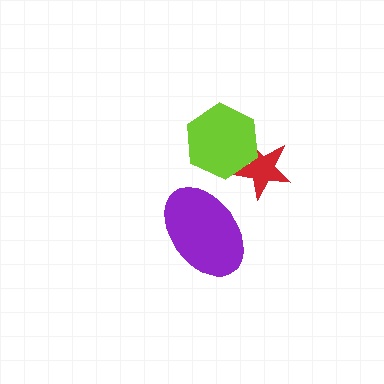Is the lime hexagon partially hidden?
No, no other shape covers it.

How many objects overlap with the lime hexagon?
1 object overlaps with the lime hexagon.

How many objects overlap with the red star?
1 object overlaps with the red star.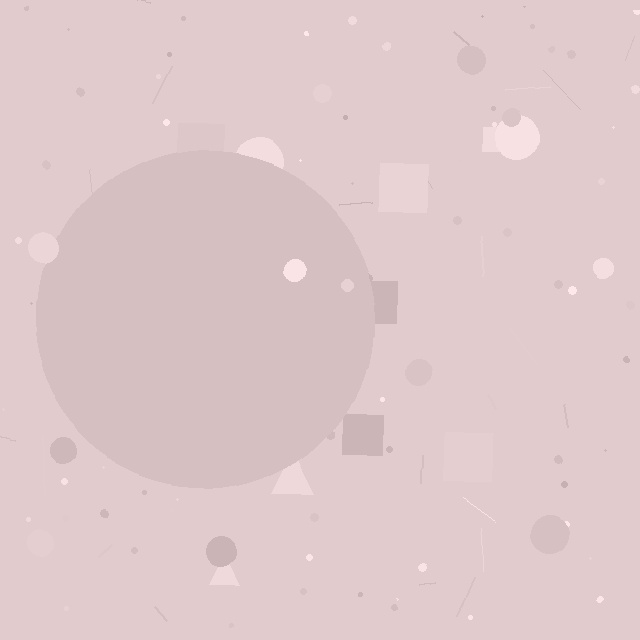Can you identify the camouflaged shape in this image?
The camouflaged shape is a circle.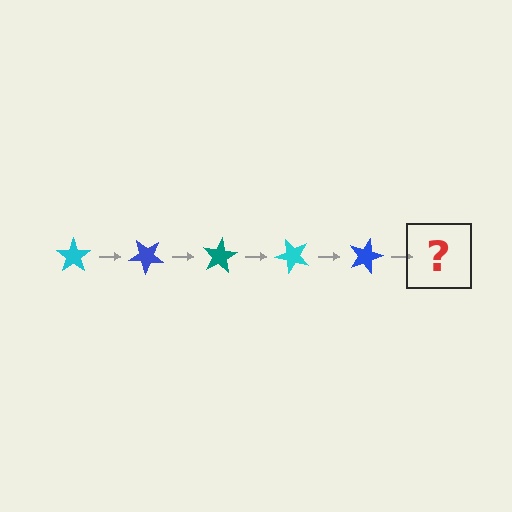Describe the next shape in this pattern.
It should be a teal star, rotated 200 degrees from the start.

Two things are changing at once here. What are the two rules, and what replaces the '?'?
The two rules are that it rotates 40 degrees each step and the color cycles through cyan, blue, and teal. The '?' should be a teal star, rotated 200 degrees from the start.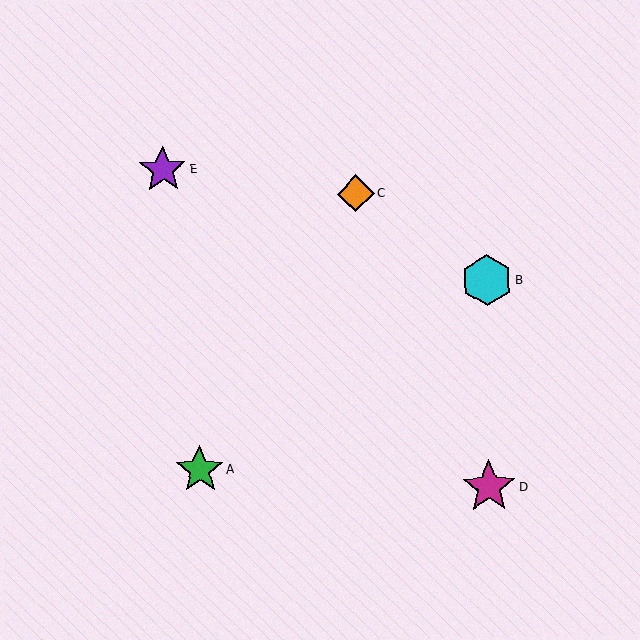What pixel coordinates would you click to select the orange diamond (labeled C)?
Click at (356, 194) to select the orange diamond C.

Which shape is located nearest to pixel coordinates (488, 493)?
The magenta star (labeled D) at (489, 487) is nearest to that location.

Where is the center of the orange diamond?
The center of the orange diamond is at (356, 194).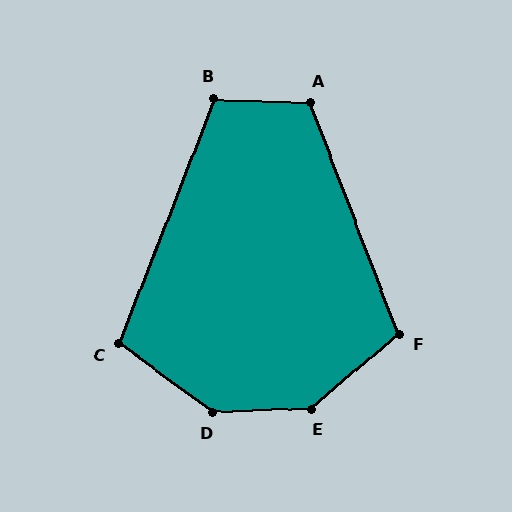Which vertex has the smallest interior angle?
C, at approximately 105 degrees.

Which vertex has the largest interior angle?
E, at approximately 142 degrees.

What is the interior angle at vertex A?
Approximately 113 degrees (obtuse).